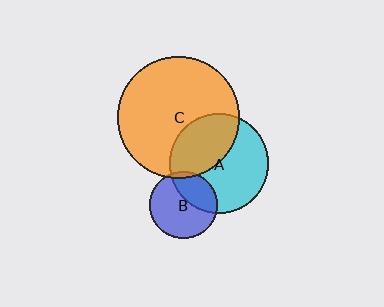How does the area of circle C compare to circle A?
Approximately 1.5 times.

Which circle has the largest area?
Circle C (orange).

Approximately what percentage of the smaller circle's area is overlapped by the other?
Approximately 5%.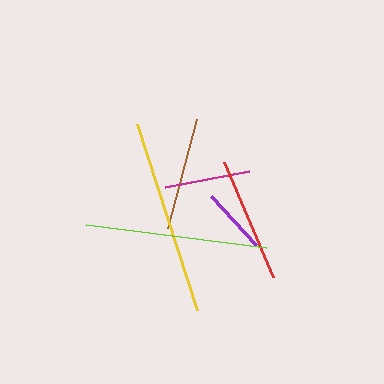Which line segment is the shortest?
The purple line is the shortest at approximately 67 pixels.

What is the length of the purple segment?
The purple segment is approximately 67 pixels long.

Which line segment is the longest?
The yellow line is the longest at approximately 195 pixels.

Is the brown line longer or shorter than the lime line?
The lime line is longer than the brown line.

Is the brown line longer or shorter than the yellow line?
The yellow line is longer than the brown line.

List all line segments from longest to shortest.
From longest to shortest: yellow, lime, red, brown, magenta, purple.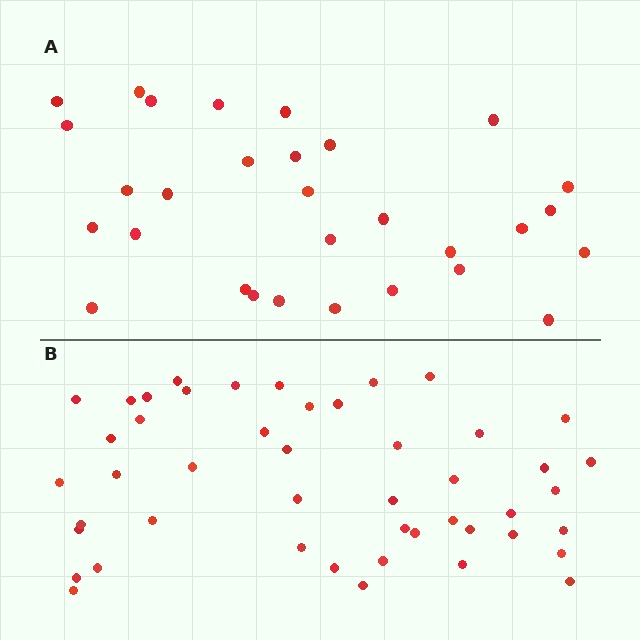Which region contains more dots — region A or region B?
Region B (the bottom region) has more dots.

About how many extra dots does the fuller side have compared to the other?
Region B has approximately 15 more dots than region A.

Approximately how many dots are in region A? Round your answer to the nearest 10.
About 30 dots.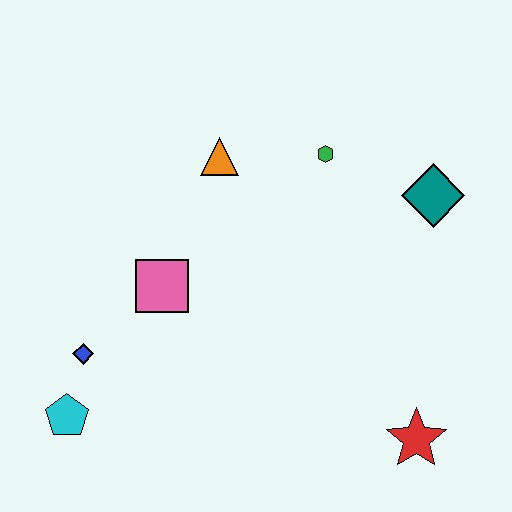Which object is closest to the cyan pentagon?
The blue diamond is closest to the cyan pentagon.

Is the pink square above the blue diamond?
Yes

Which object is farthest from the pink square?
The red star is farthest from the pink square.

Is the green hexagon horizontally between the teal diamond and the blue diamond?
Yes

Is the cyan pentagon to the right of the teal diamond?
No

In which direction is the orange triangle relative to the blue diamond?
The orange triangle is above the blue diamond.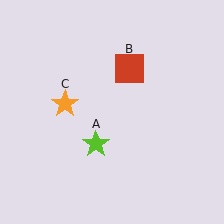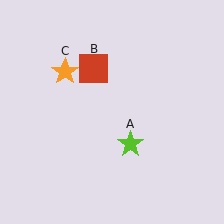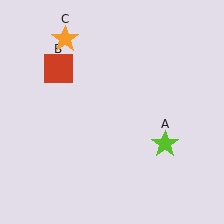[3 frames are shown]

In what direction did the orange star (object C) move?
The orange star (object C) moved up.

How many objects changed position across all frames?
3 objects changed position: lime star (object A), red square (object B), orange star (object C).